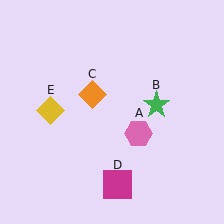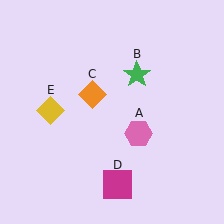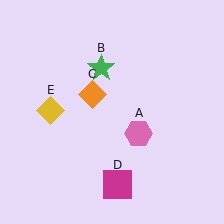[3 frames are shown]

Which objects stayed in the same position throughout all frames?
Pink hexagon (object A) and orange diamond (object C) and magenta square (object D) and yellow diamond (object E) remained stationary.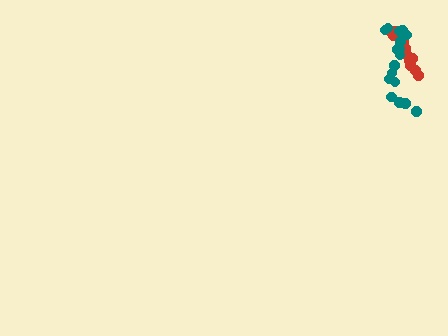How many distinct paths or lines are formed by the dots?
There are 2 distinct paths.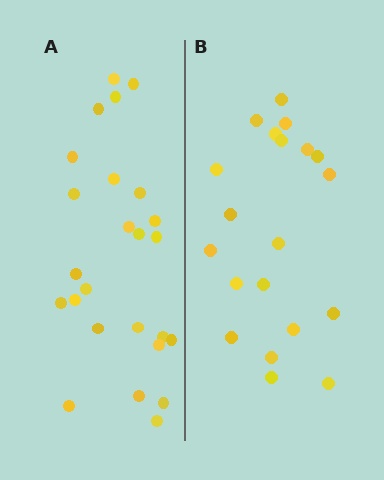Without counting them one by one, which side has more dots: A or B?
Region A (the left region) has more dots.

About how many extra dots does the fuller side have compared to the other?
Region A has about 5 more dots than region B.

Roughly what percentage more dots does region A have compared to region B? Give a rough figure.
About 25% more.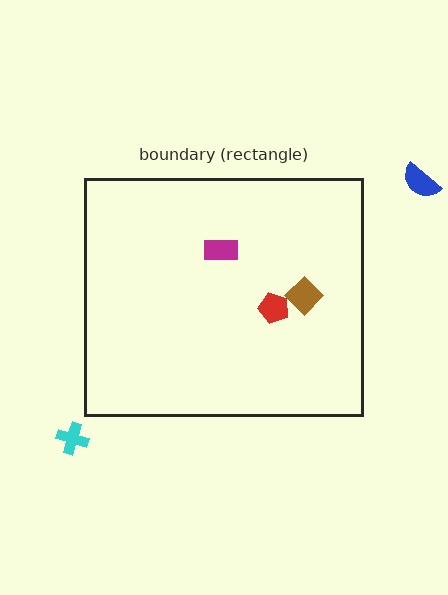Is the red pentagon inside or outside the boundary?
Inside.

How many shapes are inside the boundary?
3 inside, 2 outside.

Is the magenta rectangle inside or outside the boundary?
Inside.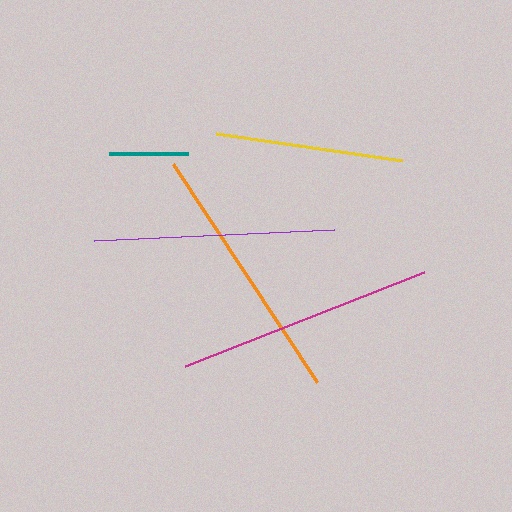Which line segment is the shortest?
The teal line is the shortest at approximately 79 pixels.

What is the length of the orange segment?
The orange segment is approximately 261 pixels long.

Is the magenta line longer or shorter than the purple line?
The magenta line is longer than the purple line.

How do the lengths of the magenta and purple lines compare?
The magenta and purple lines are approximately the same length.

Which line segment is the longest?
The orange line is the longest at approximately 261 pixels.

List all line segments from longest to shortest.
From longest to shortest: orange, magenta, purple, yellow, teal.